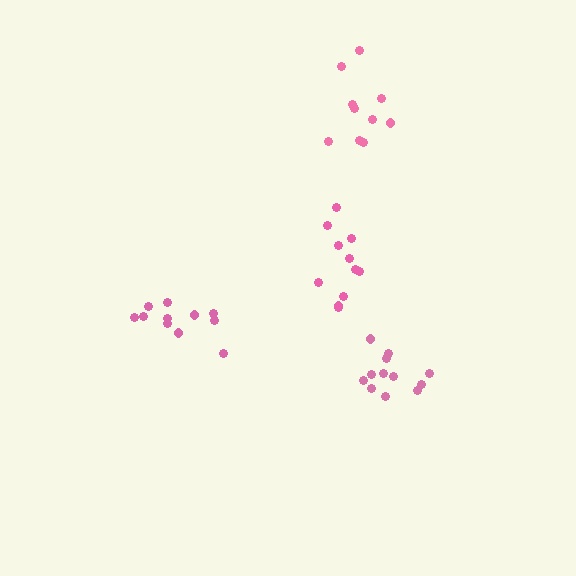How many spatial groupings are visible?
There are 4 spatial groupings.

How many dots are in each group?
Group 1: 11 dots, Group 2: 12 dots, Group 3: 10 dots, Group 4: 11 dots (44 total).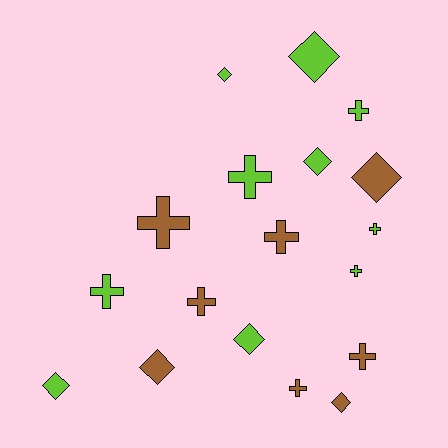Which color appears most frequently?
Lime, with 10 objects.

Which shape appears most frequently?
Cross, with 10 objects.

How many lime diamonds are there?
There are 5 lime diamonds.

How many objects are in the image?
There are 18 objects.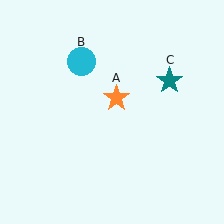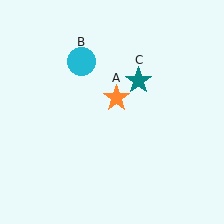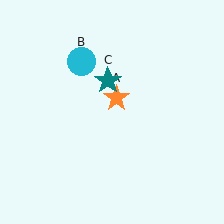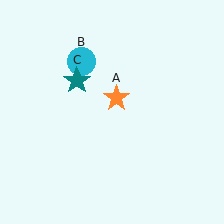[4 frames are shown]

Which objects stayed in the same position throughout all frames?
Orange star (object A) and cyan circle (object B) remained stationary.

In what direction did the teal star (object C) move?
The teal star (object C) moved left.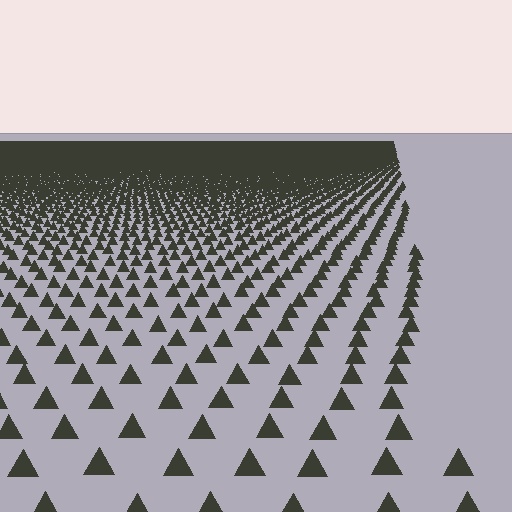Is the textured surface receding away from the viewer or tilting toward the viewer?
The surface is receding away from the viewer. Texture elements get smaller and denser toward the top.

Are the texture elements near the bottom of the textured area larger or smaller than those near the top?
Larger. Near the bottom, elements are closer to the viewer and appear at a bigger on-screen size.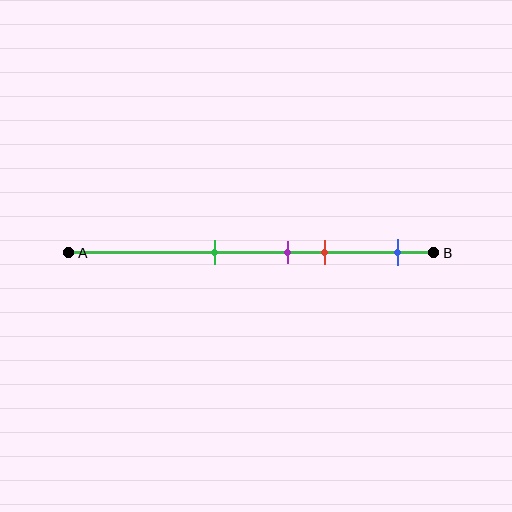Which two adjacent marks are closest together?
The purple and red marks are the closest adjacent pair.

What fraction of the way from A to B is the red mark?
The red mark is approximately 70% (0.7) of the way from A to B.